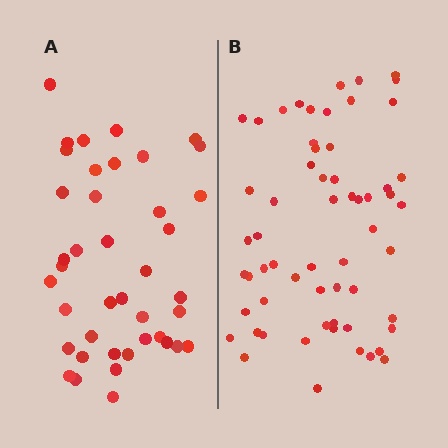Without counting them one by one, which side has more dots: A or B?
Region B (the right region) has more dots.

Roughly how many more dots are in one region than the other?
Region B has approximately 20 more dots than region A.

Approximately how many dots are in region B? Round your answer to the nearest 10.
About 60 dots.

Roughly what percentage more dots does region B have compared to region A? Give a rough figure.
About 45% more.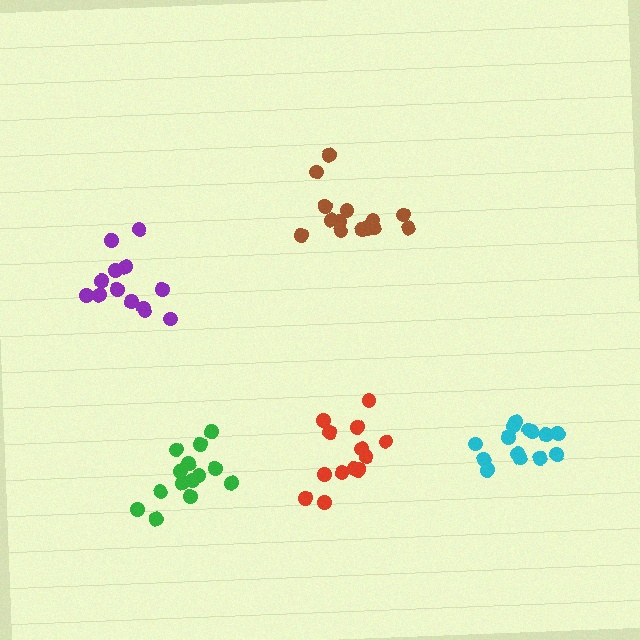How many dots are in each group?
Group 1: 13 dots, Group 2: 14 dots, Group 3: 14 dots, Group 4: 14 dots, Group 5: 15 dots (70 total).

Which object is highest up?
The brown cluster is topmost.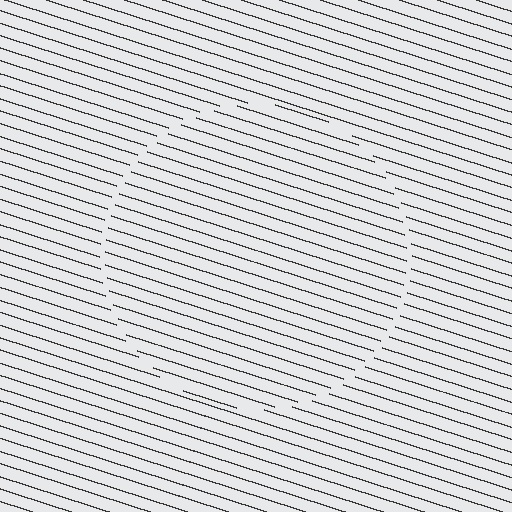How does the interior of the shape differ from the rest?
The interior of the shape contains the same grating, shifted by half a period — the contour is defined by the phase discontinuity where line-ends from the inner and outer gratings abut.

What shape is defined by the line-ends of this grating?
An illusory circle. The interior of the shape contains the same grating, shifted by half a period — the contour is defined by the phase discontinuity where line-ends from the inner and outer gratings abut.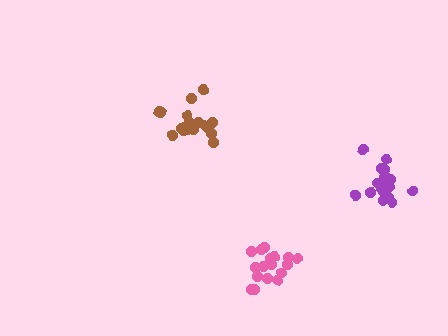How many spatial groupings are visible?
There are 3 spatial groupings.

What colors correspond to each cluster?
The clusters are colored: pink, brown, purple.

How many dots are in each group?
Group 1: 18 dots, Group 2: 19 dots, Group 3: 18 dots (55 total).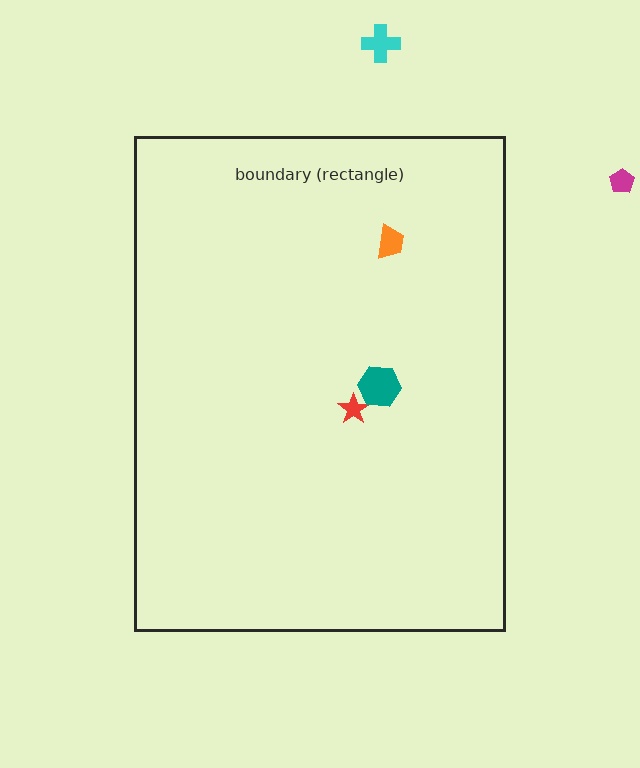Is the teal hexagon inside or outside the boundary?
Inside.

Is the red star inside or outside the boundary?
Inside.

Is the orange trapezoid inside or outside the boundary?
Inside.